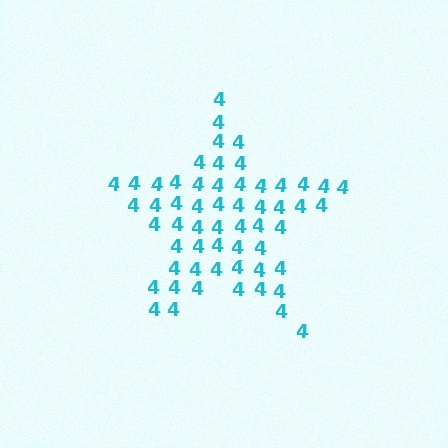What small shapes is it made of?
It is made of small digit 4's.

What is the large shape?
The large shape is a star.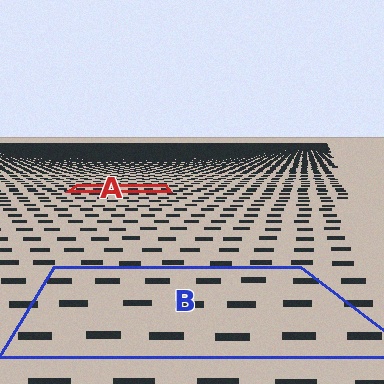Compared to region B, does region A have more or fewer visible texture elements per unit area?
Region A has more texture elements per unit area — they are packed more densely because it is farther away.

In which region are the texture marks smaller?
The texture marks are smaller in region A, because it is farther away.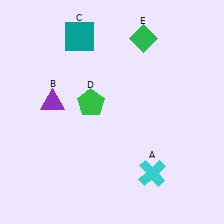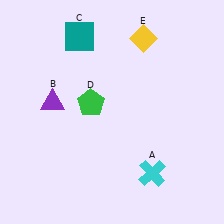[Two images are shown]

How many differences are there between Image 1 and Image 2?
There is 1 difference between the two images.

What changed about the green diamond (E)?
In Image 1, E is green. In Image 2, it changed to yellow.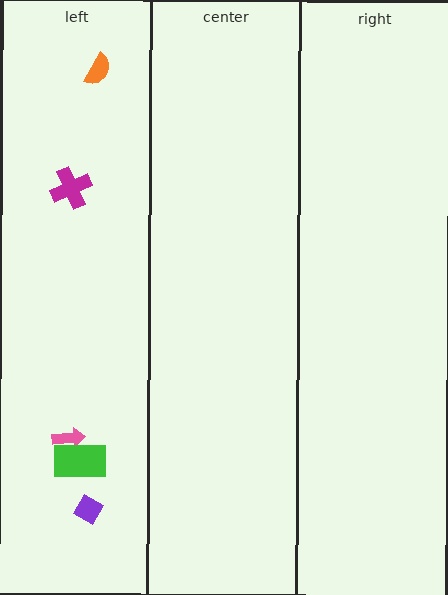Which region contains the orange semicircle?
The left region.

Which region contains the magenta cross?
The left region.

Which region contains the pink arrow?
The left region.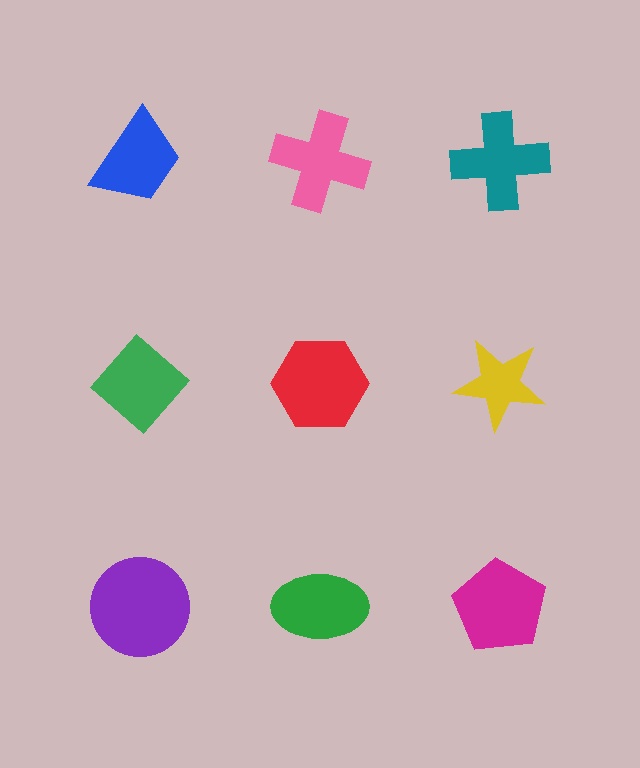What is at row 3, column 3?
A magenta pentagon.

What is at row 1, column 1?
A blue trapezoid.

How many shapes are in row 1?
3 shapes.